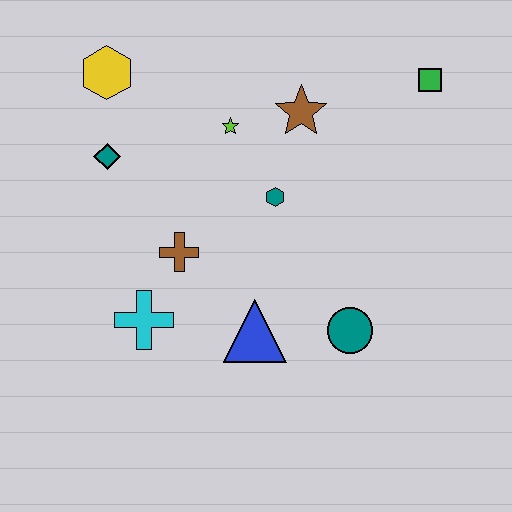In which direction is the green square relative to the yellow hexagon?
The green square is to the right of the yellow hexagon.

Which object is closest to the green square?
The brown star is closest to the green square.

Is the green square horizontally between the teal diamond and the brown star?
No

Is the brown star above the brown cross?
Yes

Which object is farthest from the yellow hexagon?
The teal circle is farthest from the yellow hexagon.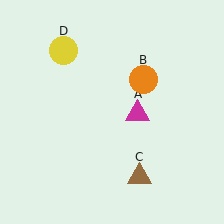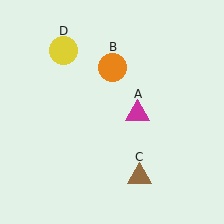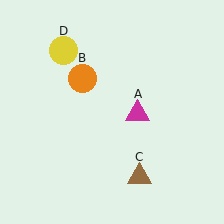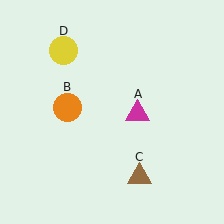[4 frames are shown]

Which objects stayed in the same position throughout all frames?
Magenta triangle (object A) and brown triangle (object C) and yellow circle (object D) remained stationary.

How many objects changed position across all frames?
1 object changed position: orange circle (object B).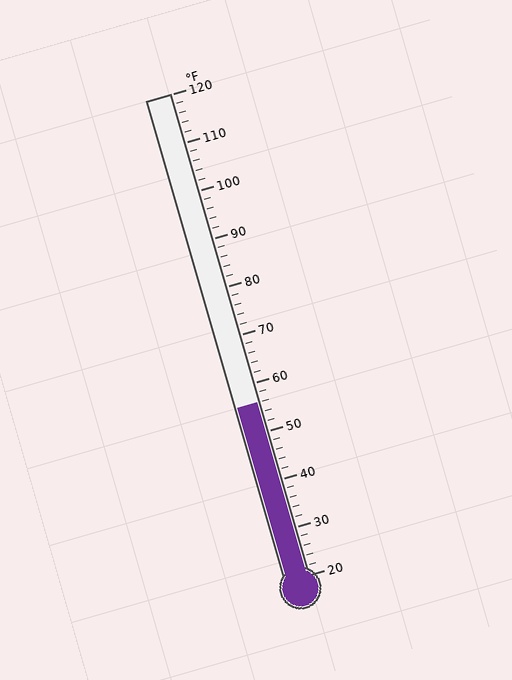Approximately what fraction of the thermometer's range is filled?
The thermometer is filled to approximately 35% of its range.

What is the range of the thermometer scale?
The thermometer scale ranges from 20°F to 120°F.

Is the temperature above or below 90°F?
The temperature is below 90°F.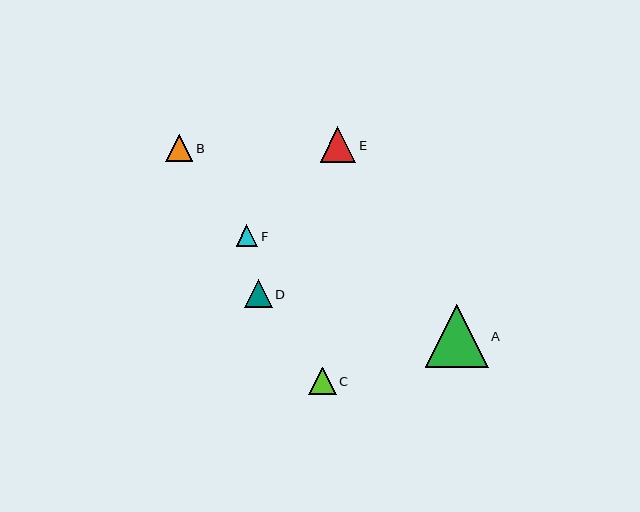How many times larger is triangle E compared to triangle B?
Triangle E is approximately 1.3 times the size of triangle B.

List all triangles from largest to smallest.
From largest to smallest: A, E, D, C, B, F.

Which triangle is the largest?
Triangle A is the largest with a size of approximately 63 pixels.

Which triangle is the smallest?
Triangle F is the smallest with a size of approximately 22 pixels.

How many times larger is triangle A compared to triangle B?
Triangle A is approximately 2.3 times the size of triangle B.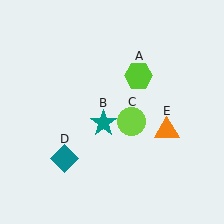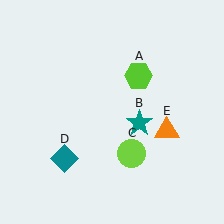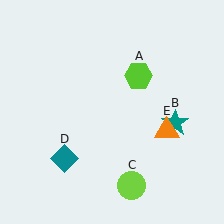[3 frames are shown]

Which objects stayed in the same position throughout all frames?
Lime hexagon (object A) and teal diamond (object D) and orange triangle (object E) remained stationary.